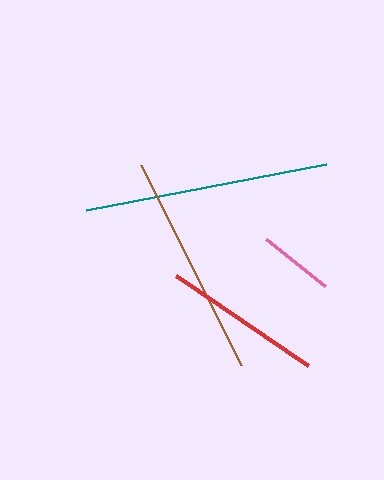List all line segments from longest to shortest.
From longest to shortest: teal, brown, red, pink.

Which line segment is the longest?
The teal line is the longest at approximately 245 pixels.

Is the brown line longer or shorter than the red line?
The brown line is longer than the red line.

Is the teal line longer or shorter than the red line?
The teal line is longer than the red line.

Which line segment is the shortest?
The pink line is the shortest at approximately 76 pixels.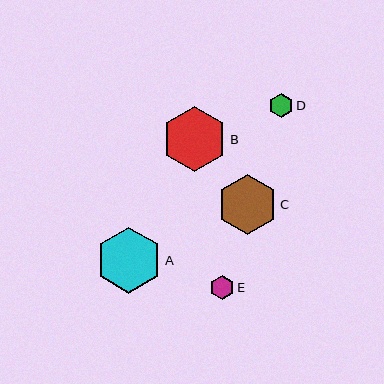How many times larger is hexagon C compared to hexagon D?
Hexagon C is approximately 2.5 times the size of hexagon D.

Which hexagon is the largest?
Hexagon A is the largest with a size of approximately 66 pixels.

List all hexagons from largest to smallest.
From largest to smallest: A, B, C, D, E.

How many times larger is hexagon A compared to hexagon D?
Hexagon A is approximately 2.8 times the size of hexagon D.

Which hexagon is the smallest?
Hexagon E is the smallest with a size of approximately 24 pixels.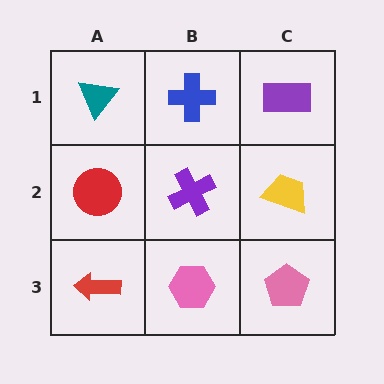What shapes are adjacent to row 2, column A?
A teal triangle (row 1, column A), a red arrow (row 3, column A), a purple cross (row 2, column B).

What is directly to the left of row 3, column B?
A red arrow.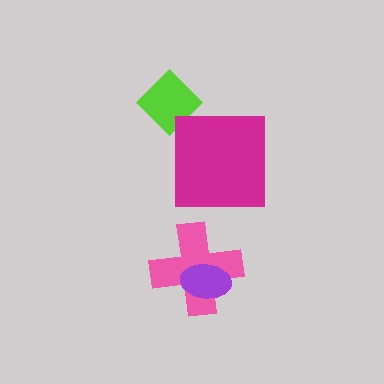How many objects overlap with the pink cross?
1 object overlaps with the pink cross.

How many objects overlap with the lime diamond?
0 objects overlap with the lime diamond.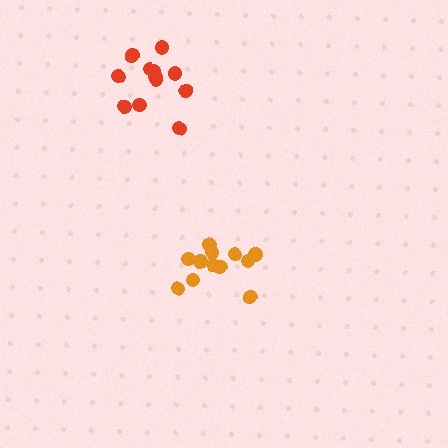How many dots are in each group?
Group 1: 12 dots, Group 2: 12 dots (24 total).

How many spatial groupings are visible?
There are 2 spatial groupings.